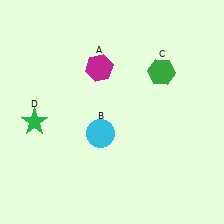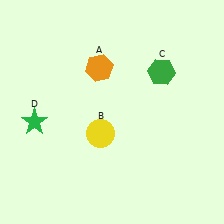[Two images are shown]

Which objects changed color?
A changed from magenta to orange. B changed from cyan to yellow.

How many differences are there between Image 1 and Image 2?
There are 2 differences between the two images.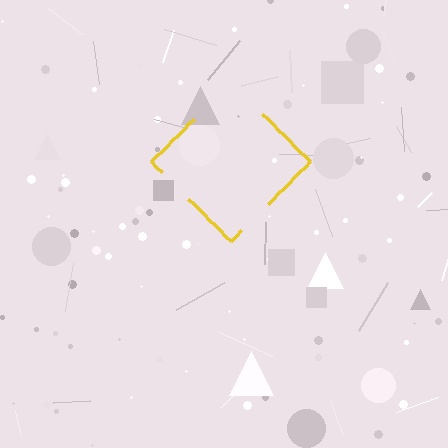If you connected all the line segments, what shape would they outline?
They would outline a diamond.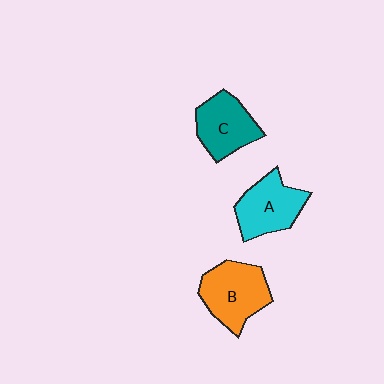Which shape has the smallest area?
Shape C (teal).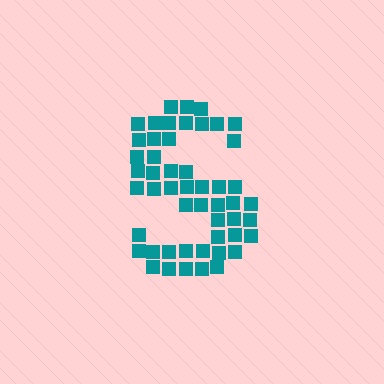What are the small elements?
The small elements are squares.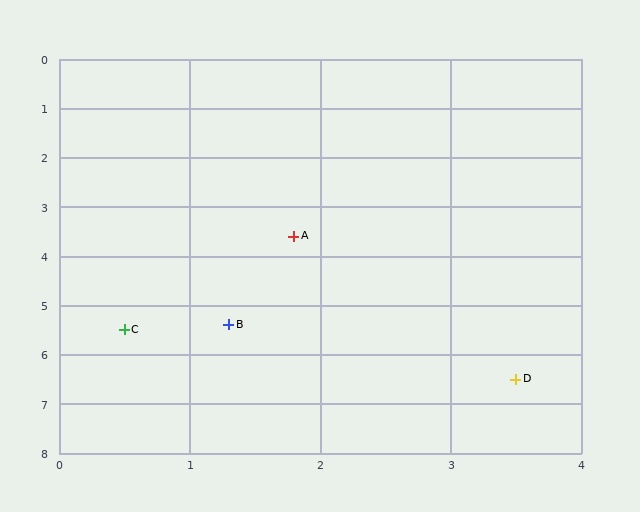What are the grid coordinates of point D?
Point D is at approximately (3.5, 6.5).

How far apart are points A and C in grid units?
Points A and C are about 2.3 grid units apart.